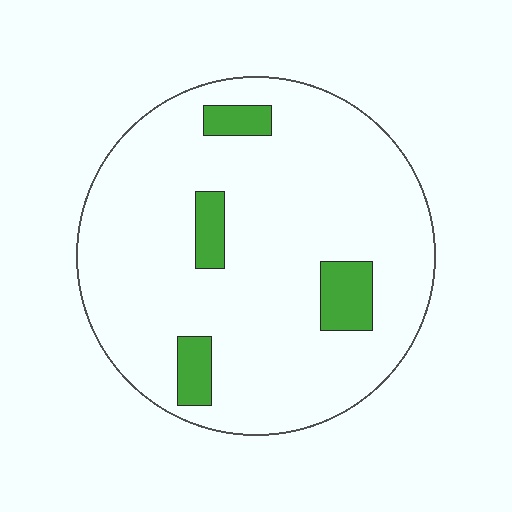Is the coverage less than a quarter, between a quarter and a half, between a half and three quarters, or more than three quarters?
Less than a quarter.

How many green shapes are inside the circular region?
4.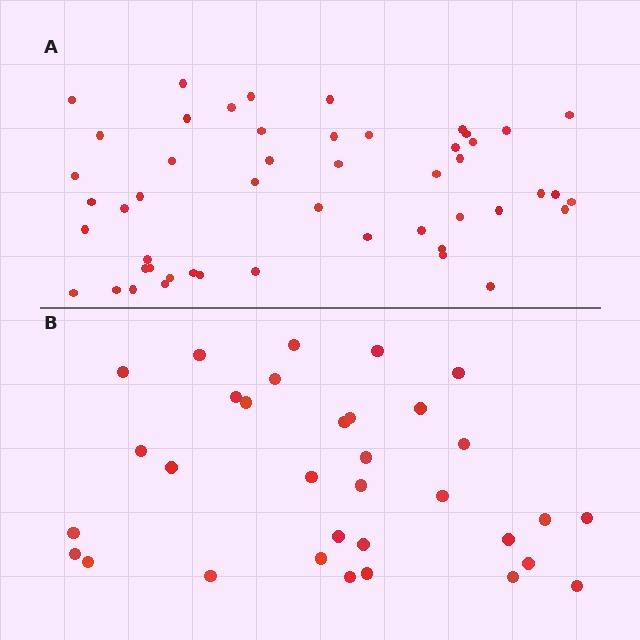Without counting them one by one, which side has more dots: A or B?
Region A (the top region) has more dots.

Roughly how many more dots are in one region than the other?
Region A has approximately 15 more dots than region B.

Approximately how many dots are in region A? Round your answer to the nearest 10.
About 50 dots.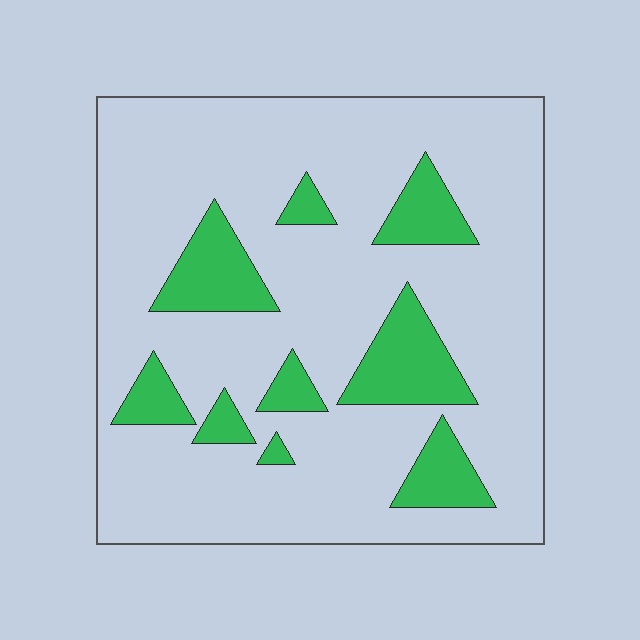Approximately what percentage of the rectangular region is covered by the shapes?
Approximately 20%.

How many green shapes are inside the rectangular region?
9.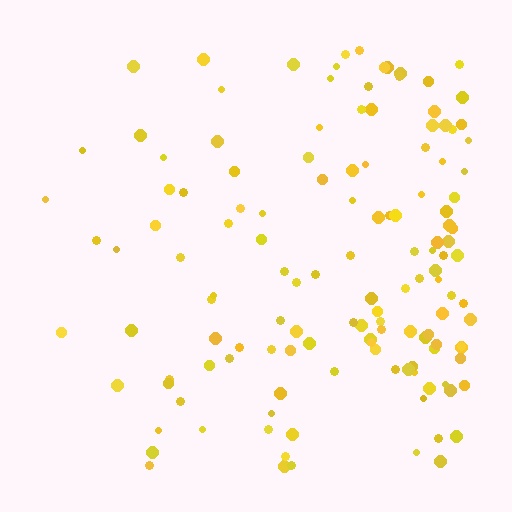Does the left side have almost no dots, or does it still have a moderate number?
Still a moderate number, just noticeably fewer than the right.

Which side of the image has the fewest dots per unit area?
The left.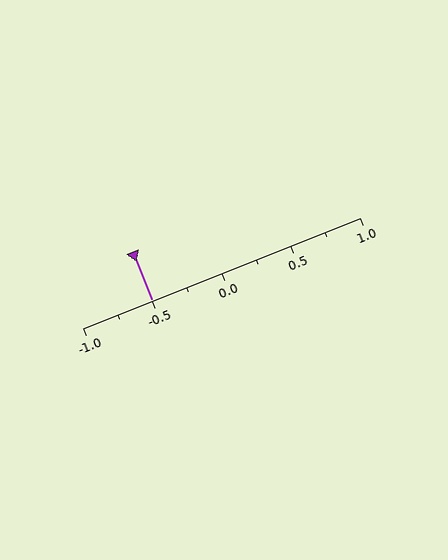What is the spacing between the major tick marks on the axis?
The major ticks are spaced 0.5 apart.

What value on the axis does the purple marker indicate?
The marker indicates approximately -0.5.